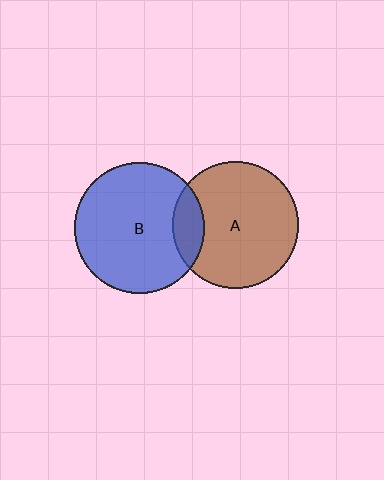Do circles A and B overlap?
Yes.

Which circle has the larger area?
Circle B (blue).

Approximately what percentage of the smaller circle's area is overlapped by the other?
Approximately 15%.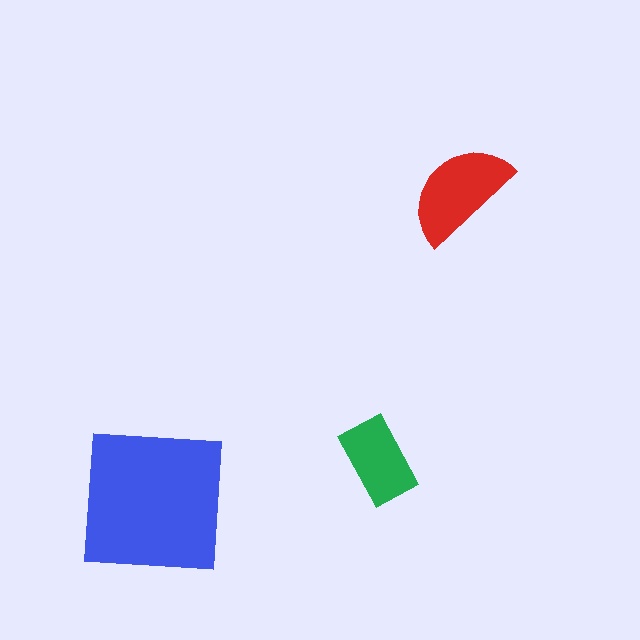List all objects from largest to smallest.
The blue square, the red semicircle, the green rectangle.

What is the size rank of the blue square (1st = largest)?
1st.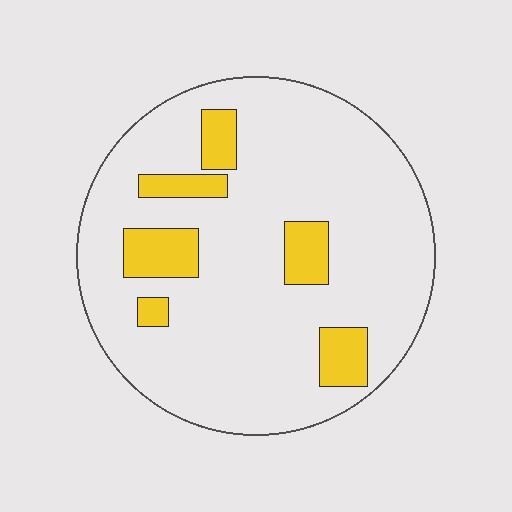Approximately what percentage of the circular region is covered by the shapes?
Approximately 15%.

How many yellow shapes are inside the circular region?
6.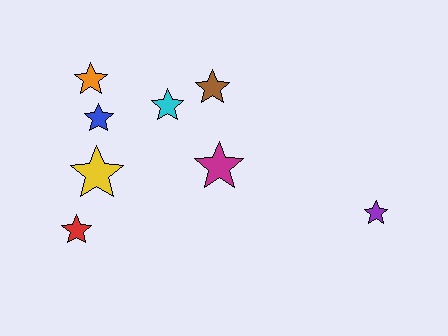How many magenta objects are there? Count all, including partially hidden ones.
There is 1 magenta object.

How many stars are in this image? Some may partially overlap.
There are 8 stars.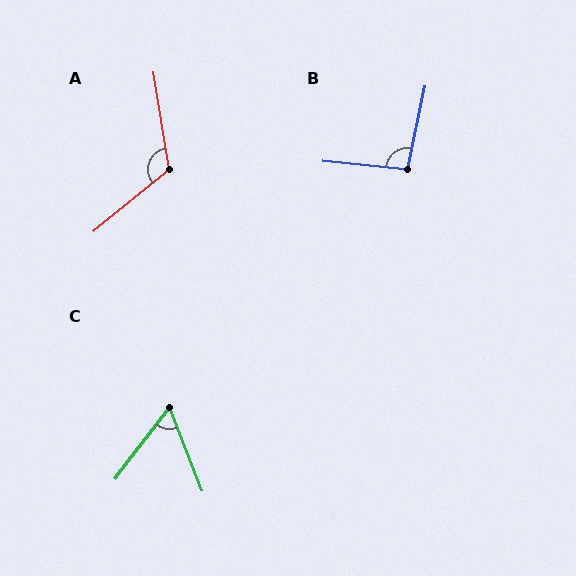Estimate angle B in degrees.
Approximately 96 degrees.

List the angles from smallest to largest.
C (58°), B (96°), A (120°).